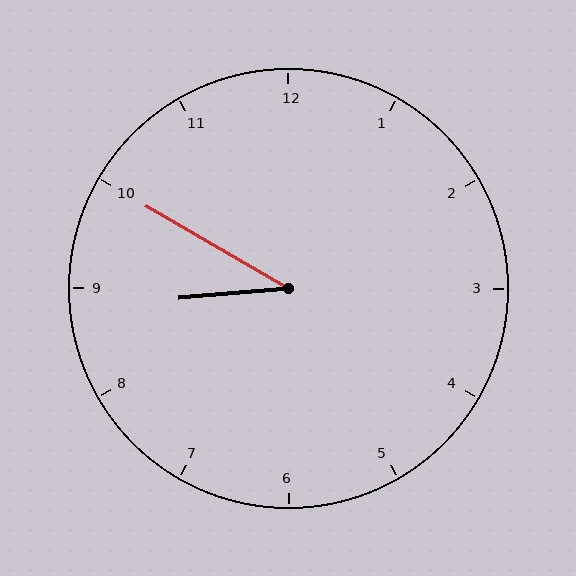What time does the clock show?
8:50.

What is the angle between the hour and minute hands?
Approximately 35 degrees.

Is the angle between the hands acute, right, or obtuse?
It is acute.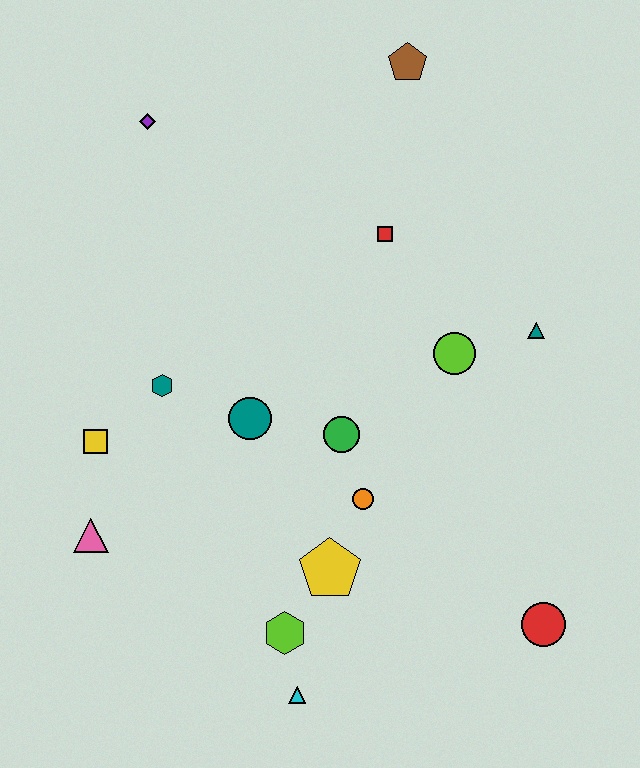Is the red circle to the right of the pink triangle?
Yes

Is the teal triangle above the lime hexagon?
Yes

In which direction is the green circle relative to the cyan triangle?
The green circle is above the cyan triangle.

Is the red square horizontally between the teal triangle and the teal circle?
Yes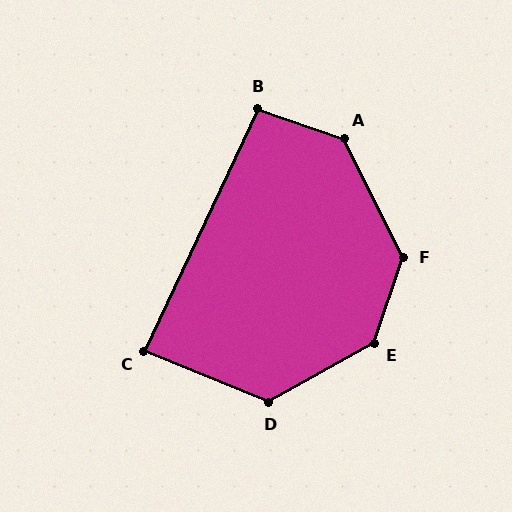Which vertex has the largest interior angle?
E, at approximately 138 degrees.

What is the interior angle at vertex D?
Approximately 128 degrees (obtuse).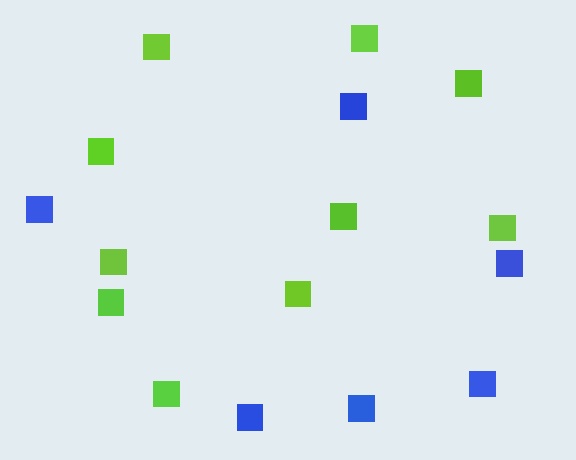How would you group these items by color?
There are 2 groups: one group of blue squares (6) and one group of lime squares (10).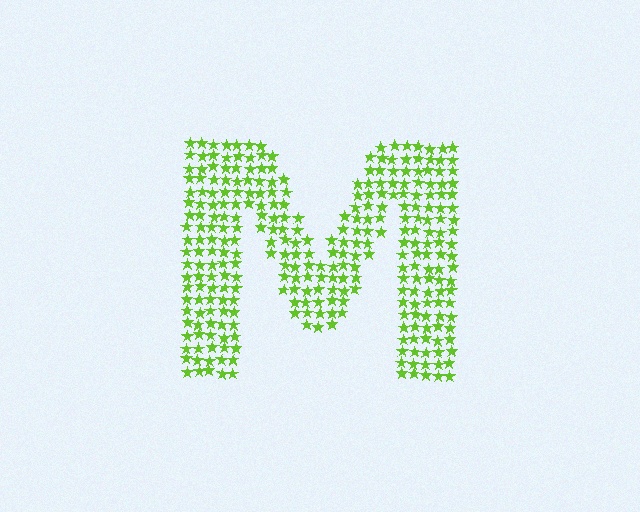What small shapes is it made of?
It is made of small stars.